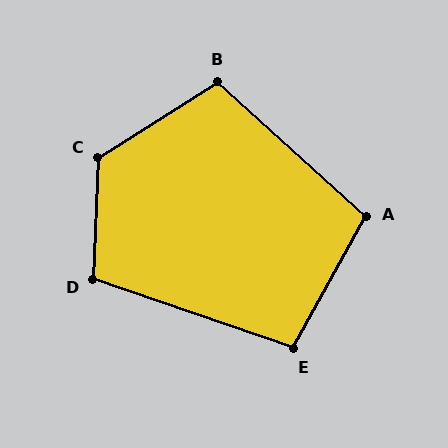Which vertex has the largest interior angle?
C, at approximately 125 degrees.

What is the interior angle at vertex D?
Approximately 107 degrees (obtuse).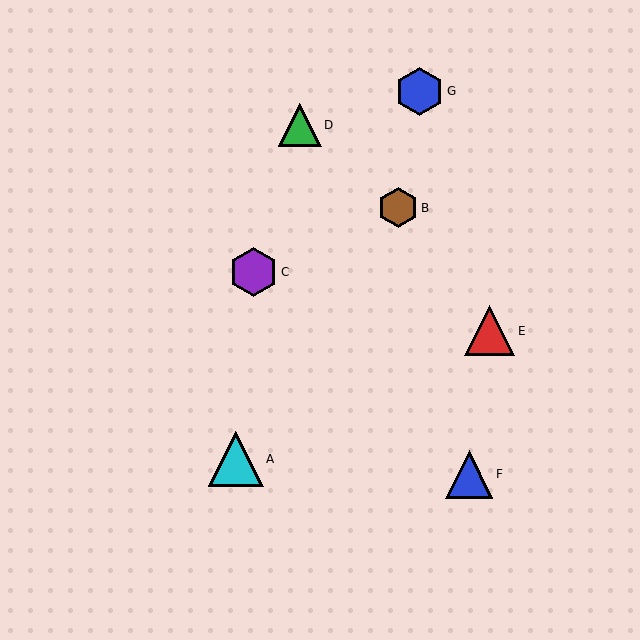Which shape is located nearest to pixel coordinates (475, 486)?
The blue triangle (labeled F) at (469, 474) is nearest to that location.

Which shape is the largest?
The cyan triangle (labeled A) is the largest.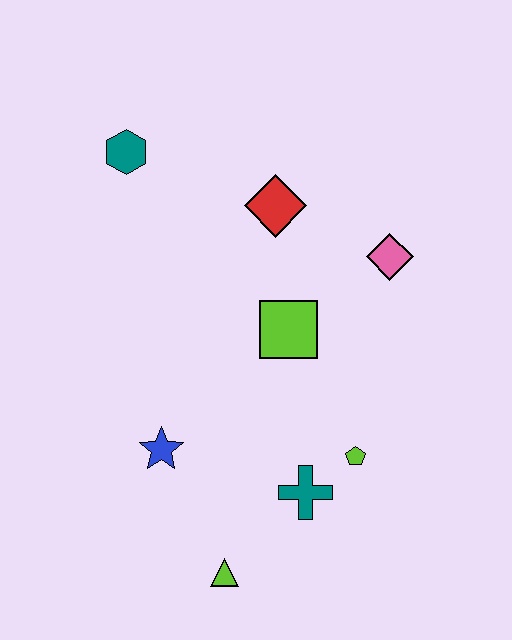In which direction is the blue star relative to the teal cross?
The blue star is to the left of the teal cross.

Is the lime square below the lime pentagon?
No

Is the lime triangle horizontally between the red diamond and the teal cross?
No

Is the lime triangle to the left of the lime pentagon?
Yes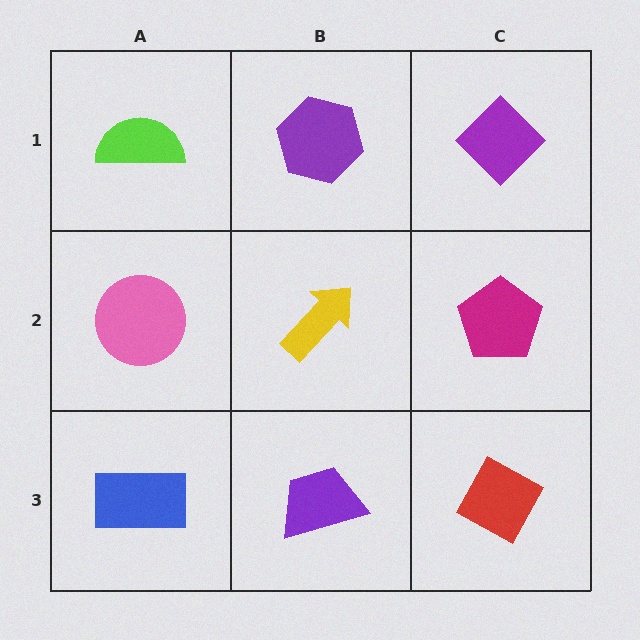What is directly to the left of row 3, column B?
A blue rectangle.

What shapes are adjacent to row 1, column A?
A pink circle (row 2, column A), a purple hexagon (row 1, column B).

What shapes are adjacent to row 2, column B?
A purple hexagon (row 1, column B), a purple trapezoid (row 3, column B), a pink circle (row 2, column A), a magenta pentagon (row 2, column C).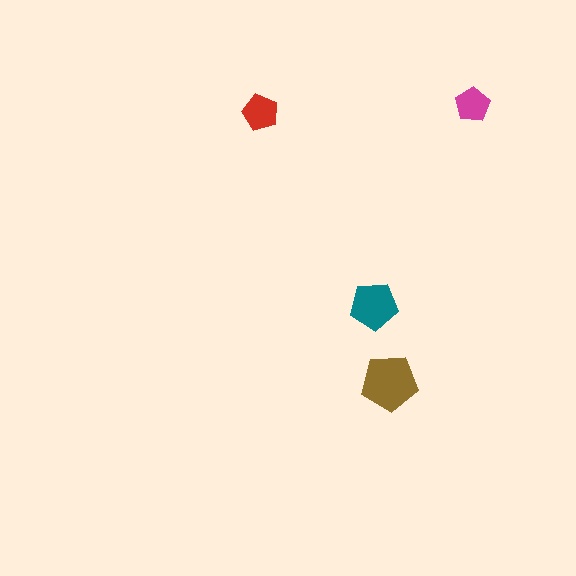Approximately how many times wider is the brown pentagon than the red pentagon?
About 1.5 times wider.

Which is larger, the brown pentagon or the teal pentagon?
The brown one.